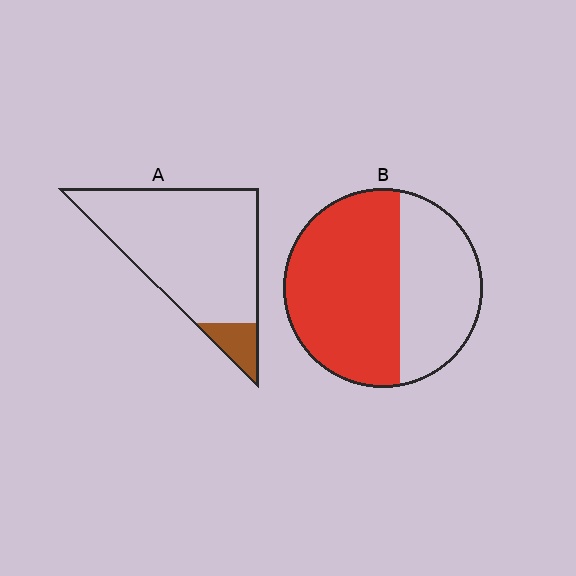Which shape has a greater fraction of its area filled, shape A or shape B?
Shape B.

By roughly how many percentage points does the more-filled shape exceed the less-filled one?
By roughly 50 percentage points (B over A).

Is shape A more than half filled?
No.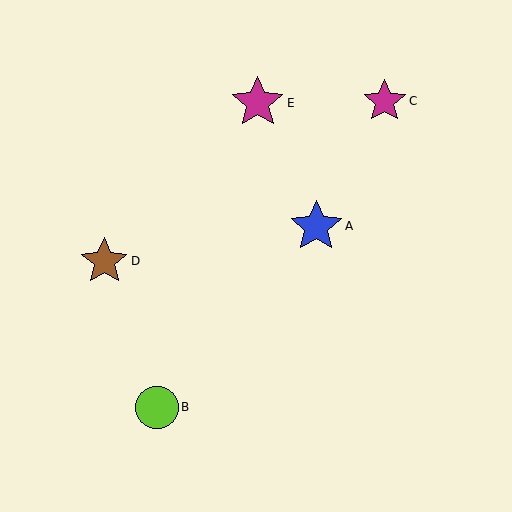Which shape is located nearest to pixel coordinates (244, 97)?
The magenta star (labeled E) at (258, 103) is nearest to that location.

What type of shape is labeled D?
Shape D is a brown star.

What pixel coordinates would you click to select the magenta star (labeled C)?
Click at (385, 101) to select the magenta star C.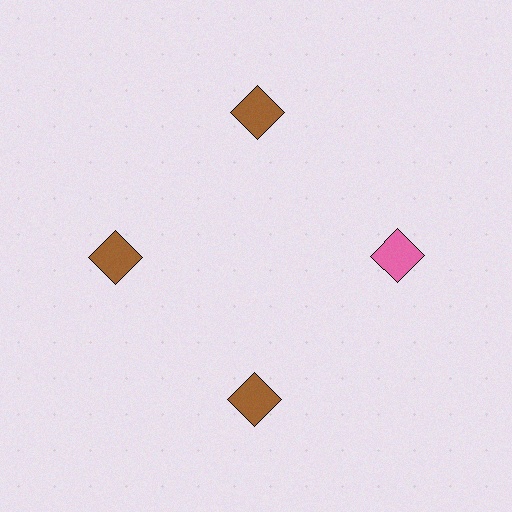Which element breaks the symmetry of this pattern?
The pink square at roughly the 3 o'clock position breaks the symmetry. All other shapes are brown squares.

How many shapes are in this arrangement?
There are 4 shapes arranged in a ring pattern.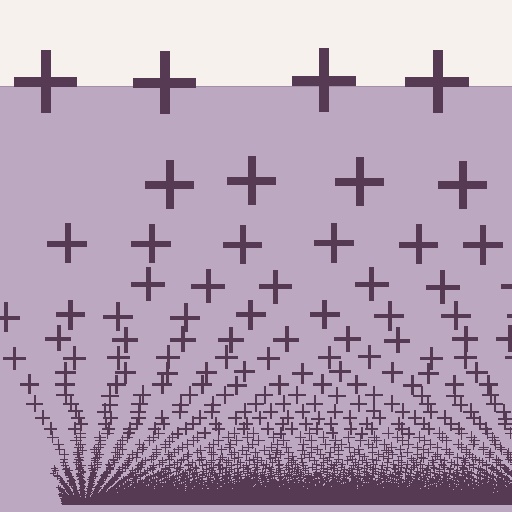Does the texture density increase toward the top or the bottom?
Density increases toward the bottom.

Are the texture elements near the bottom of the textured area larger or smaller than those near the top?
Smaller. The gradient is inverted — elements near the bottom are smaller and denser.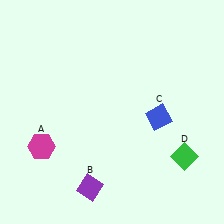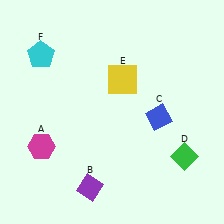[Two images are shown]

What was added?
A yellow square (E), a cyan pentagon (F) were added in Image 2.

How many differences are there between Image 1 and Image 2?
There are 2 differences between the two images.